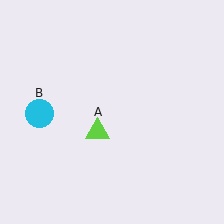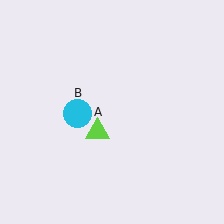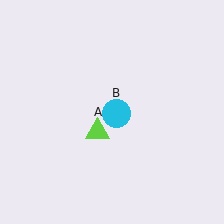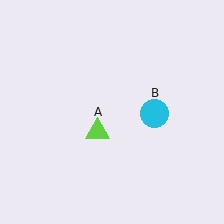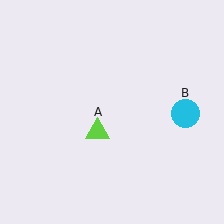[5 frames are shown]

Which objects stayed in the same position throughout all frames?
Lime triangle (object A) remained stationary.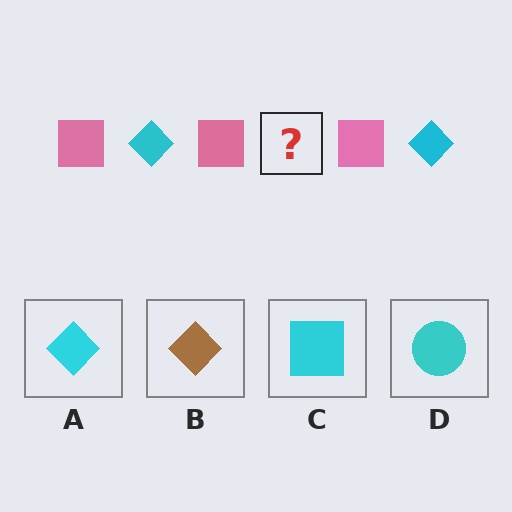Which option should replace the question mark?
Option A.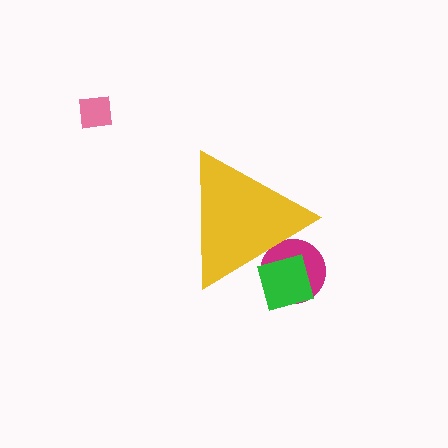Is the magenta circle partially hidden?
Yes, the magenta circle is partially hidden behind the yellow triangle.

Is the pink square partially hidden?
No, the pink square is fully visible.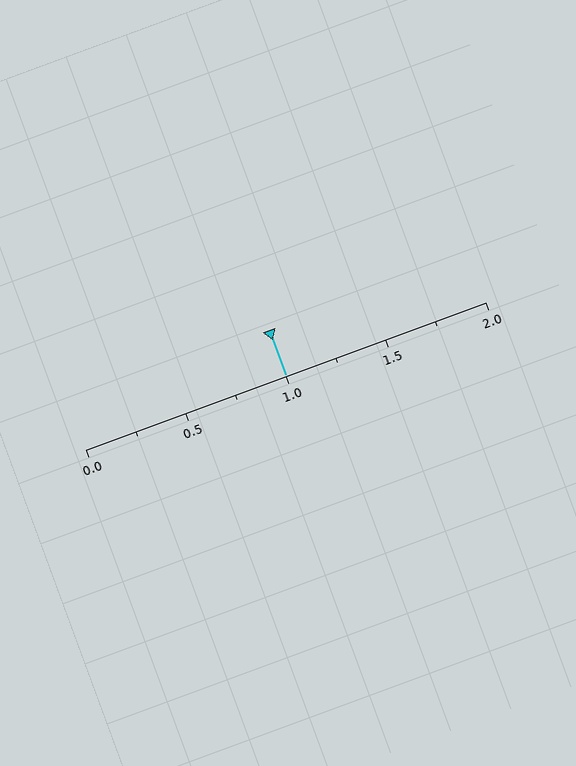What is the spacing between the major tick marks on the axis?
The major ticks are spaced 0.5 apart.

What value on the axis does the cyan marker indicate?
The marker indicates approximately 1.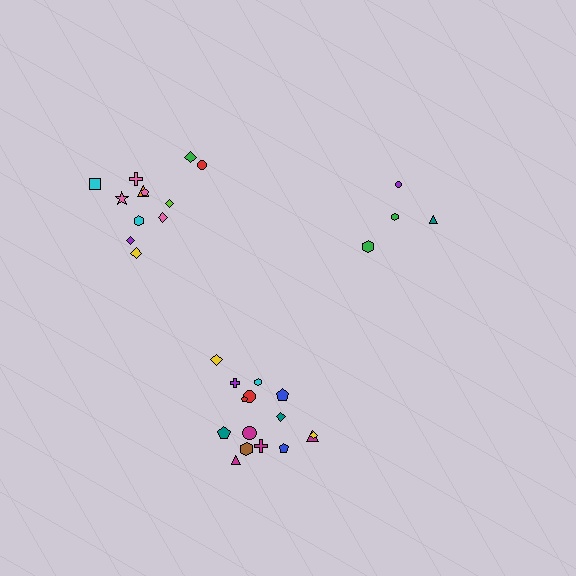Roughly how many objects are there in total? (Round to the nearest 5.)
Roughly 30 objects in total.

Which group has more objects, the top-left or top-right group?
The top-left group.